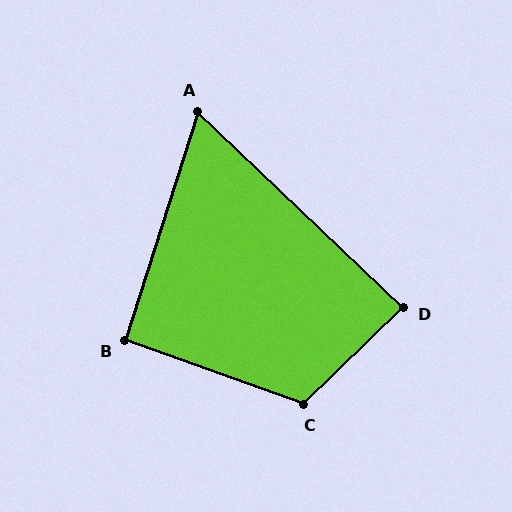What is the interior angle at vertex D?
Approximately 88 degrees (approximately right).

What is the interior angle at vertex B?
Approximately 92 degrees (approximately right).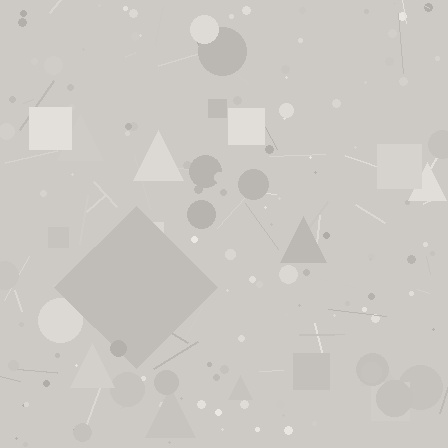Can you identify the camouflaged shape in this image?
The camouflaged shape is a diamond.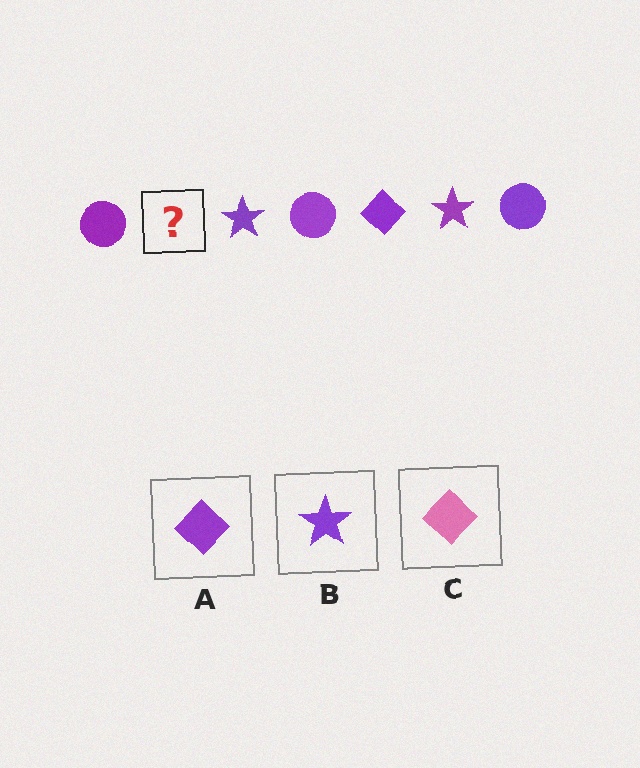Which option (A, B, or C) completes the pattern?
A.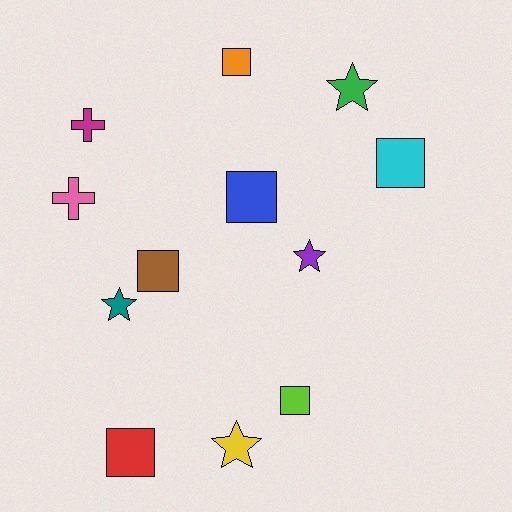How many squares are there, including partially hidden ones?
There are 6 squares.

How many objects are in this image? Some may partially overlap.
There are 12 objects.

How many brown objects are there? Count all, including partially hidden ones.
There is 1 brown object.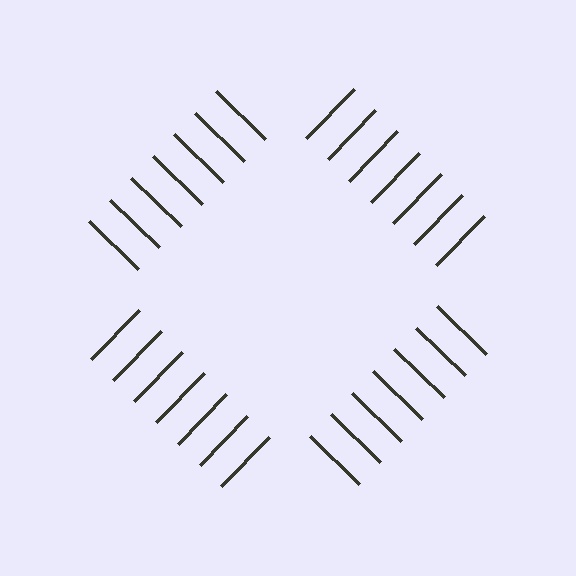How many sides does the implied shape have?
4 sides — the line-ends trace a square.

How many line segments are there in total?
28 — 7 along each of the 4 edges.